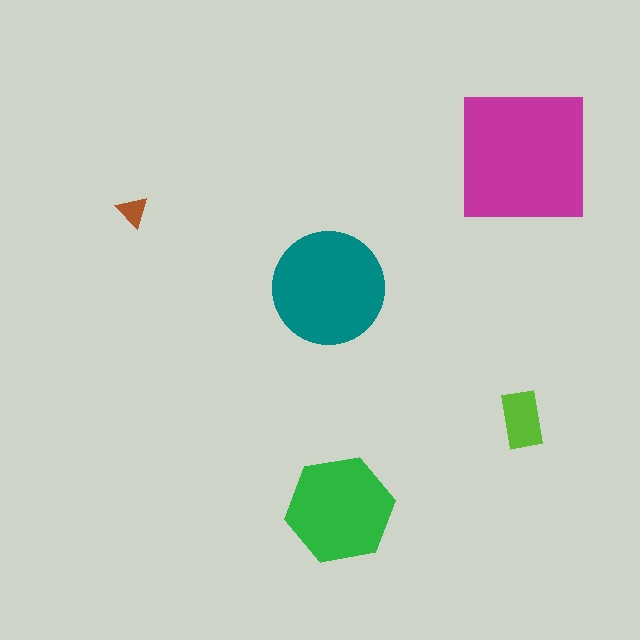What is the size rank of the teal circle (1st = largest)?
2nd.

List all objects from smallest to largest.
The brown triangle, the lime rectangle, the green hexagon, the teal circle, the magenta square.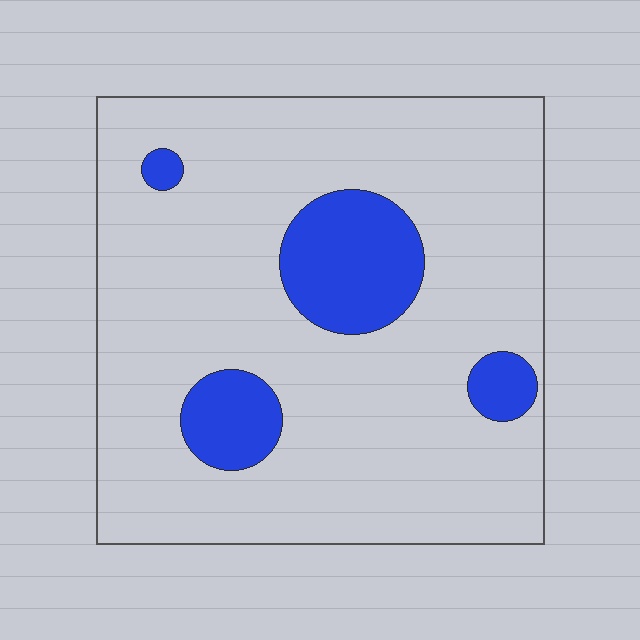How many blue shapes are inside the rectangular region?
4.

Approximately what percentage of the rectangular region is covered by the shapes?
Approximately 15%.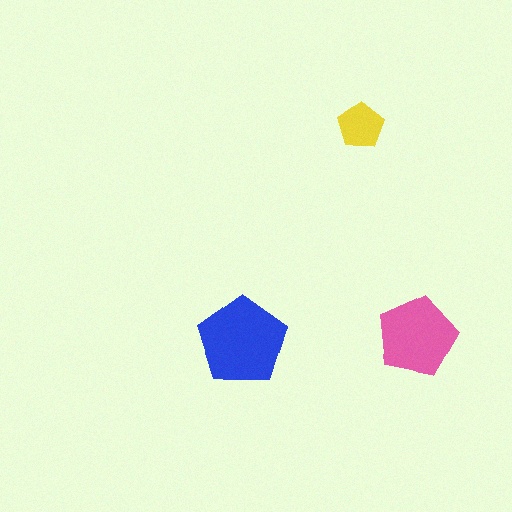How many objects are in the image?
There are 3 objects in the image.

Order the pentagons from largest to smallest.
the blue one, the pink one, the yellow one.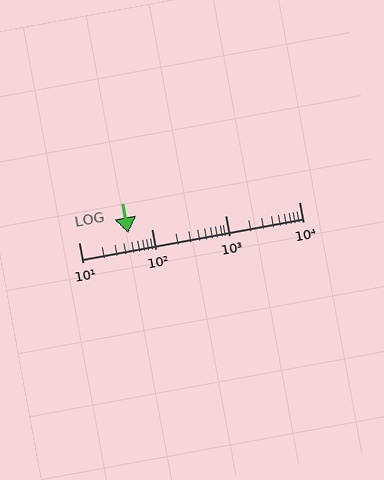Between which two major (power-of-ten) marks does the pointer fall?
The pointer is between 10 and 100.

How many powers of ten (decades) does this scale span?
The scale spans 3 decades, from 10 to 10000.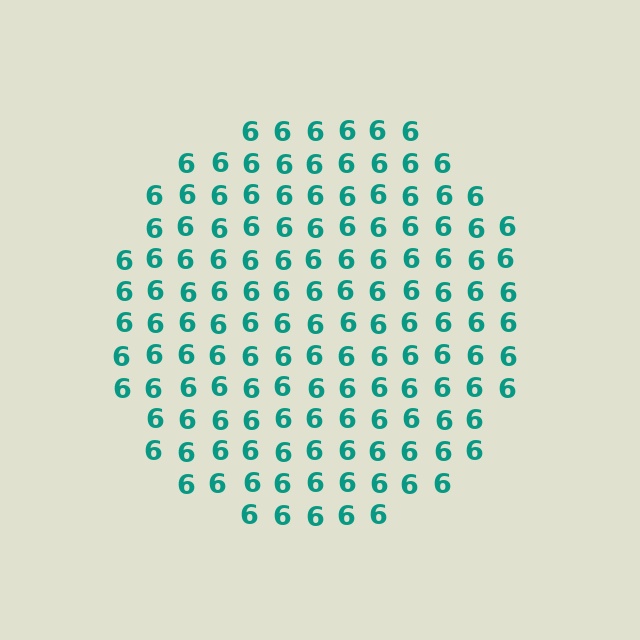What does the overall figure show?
The overall figure shows a circle.